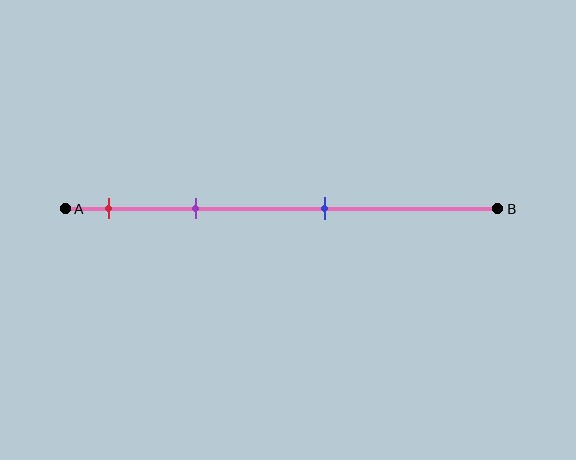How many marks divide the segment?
There are 3 marks dividing the segment.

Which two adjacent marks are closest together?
The red and purple marks are the closest adjacent pair.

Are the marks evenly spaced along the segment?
No, the marks are not evenly spaced.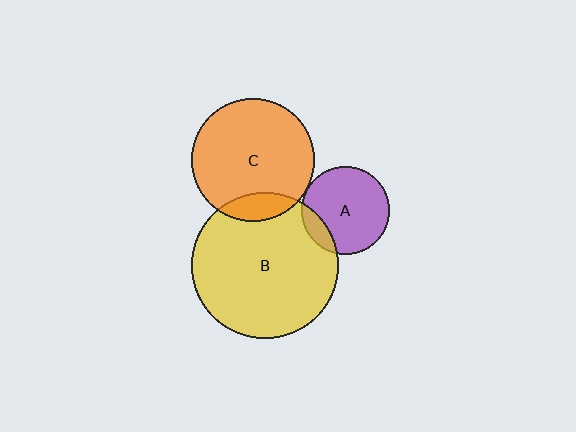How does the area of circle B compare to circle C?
Approximately 1.4 times.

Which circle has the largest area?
Circle B (yellow).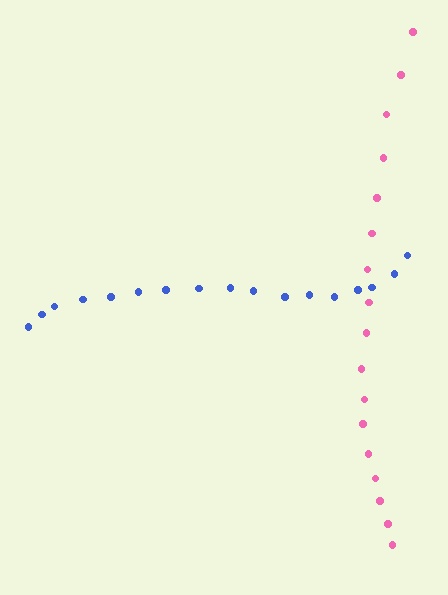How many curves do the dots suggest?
There are 2 distinct paths.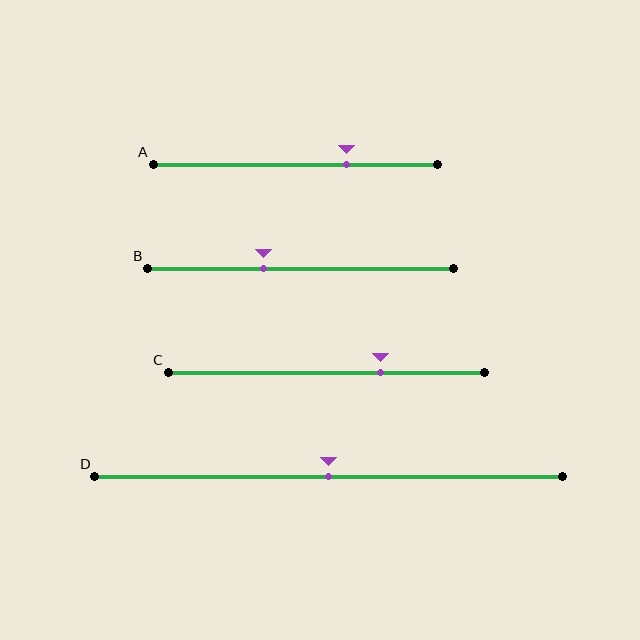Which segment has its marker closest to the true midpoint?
Segment D has its marker closest to the true midpoint.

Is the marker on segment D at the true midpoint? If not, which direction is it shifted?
Yes, the marker on segment D is at the true midpoint.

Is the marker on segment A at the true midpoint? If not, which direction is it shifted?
No, the marker on segment A is shifted to the right by about 18% of the segment length.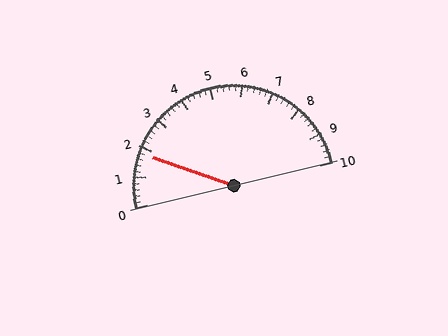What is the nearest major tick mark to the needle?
The nearest major tick mark is 2.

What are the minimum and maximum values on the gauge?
The gauge ranges from 0 to 10.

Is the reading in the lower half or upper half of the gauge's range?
The reading is in the lower half of the range (0 to 10).